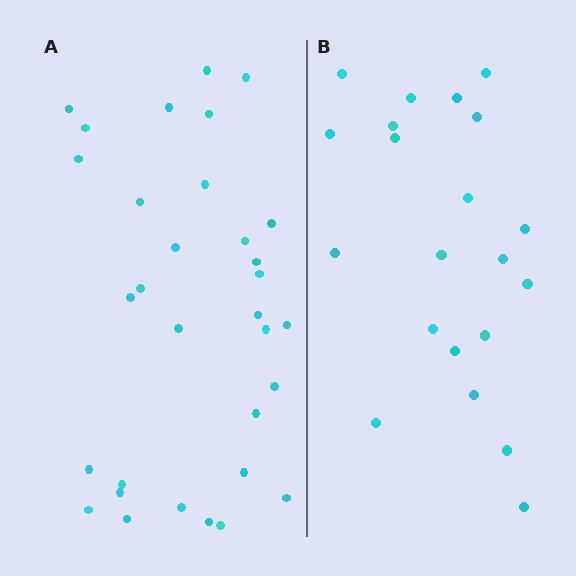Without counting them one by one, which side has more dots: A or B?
Region A (the left region) has more dots.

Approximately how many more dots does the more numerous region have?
Region A has roughly 12 or so more dots than region B.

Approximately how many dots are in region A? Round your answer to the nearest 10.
About 30 dots. (The exact count is 32, which rounds to 30.)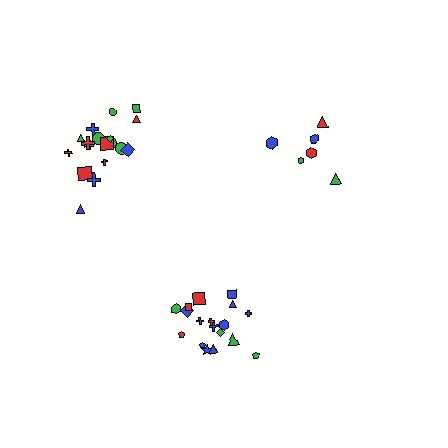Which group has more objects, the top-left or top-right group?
The top-left group.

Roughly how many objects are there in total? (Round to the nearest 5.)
Roughly 45 objects in total.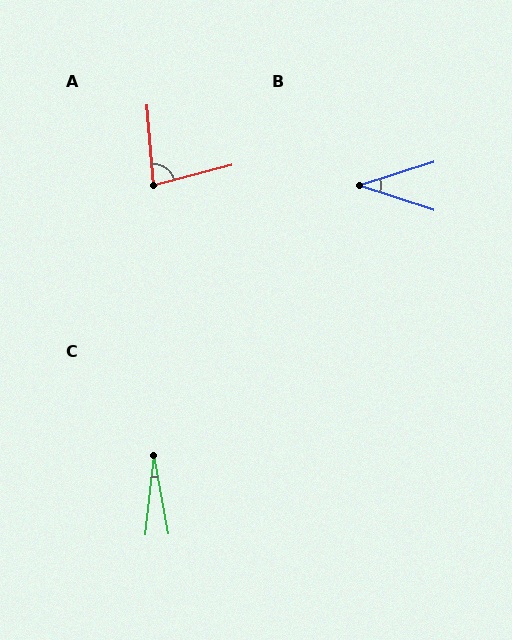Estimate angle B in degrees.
Approximately 35 degrees.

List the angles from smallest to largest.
C (17°), B (35°), A (80°).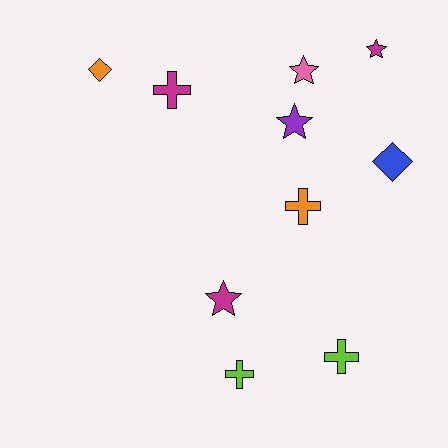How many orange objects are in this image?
There are 2 orange objects.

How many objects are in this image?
There are 10 objects.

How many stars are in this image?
There are 4 stars.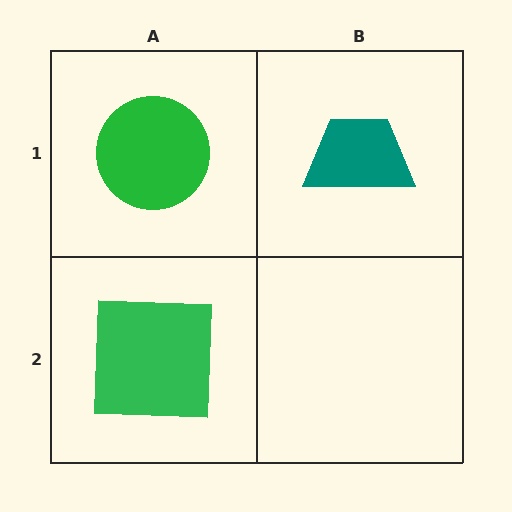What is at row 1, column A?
A green circle.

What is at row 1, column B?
A teal trapezoid.